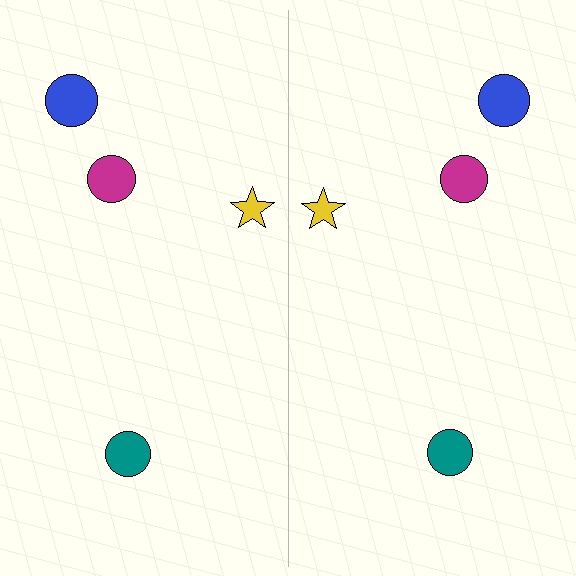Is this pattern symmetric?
Yes, this pattern has bilateral (reflection) symmetry.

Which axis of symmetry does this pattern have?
The pattern has a vertical axis of symmetry running through the center of the image.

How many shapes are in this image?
There are 8 shapes in this image.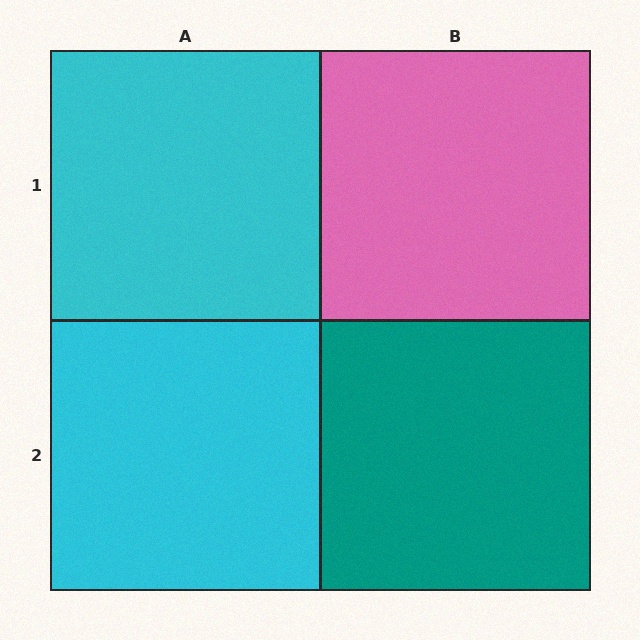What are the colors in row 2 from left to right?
Cyan, teal.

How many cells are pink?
1 cell is pink.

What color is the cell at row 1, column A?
Cyan.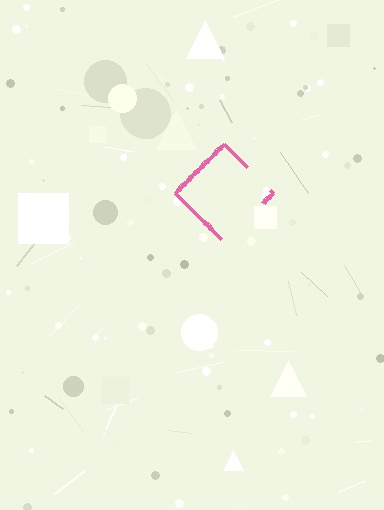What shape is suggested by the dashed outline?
The dashed outline suggests a diamond.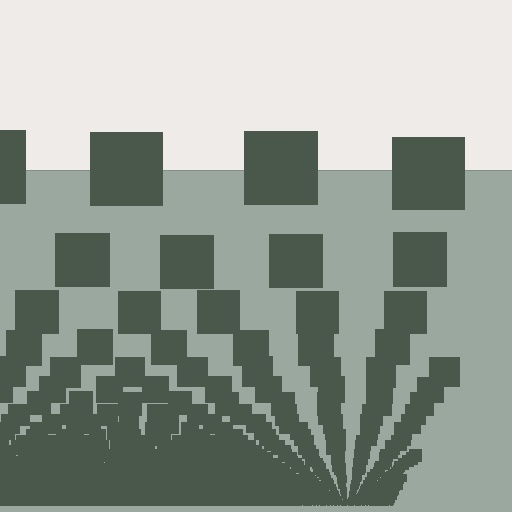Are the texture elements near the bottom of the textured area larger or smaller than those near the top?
Smaller. The gradient is inverted — elements near the bottom are smaller and denser.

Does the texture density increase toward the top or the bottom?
Density increases toward the bottom.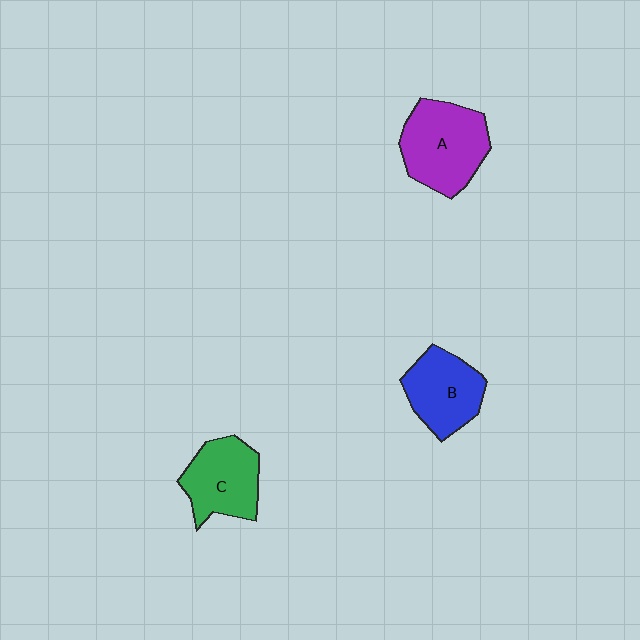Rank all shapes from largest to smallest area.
From largest to smallest: A (purple), C (green), B (blue).